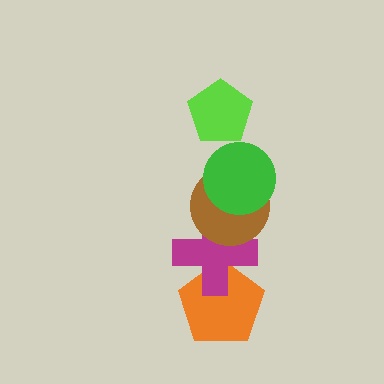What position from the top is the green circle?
The green circle is 2nd from the top.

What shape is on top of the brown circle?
The green circle is on top of the brown circle.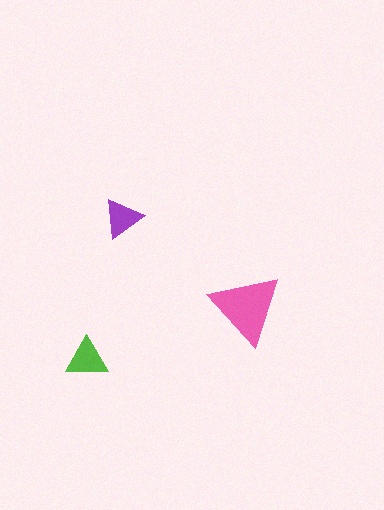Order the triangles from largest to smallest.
the pink one, the lime one, the purple one.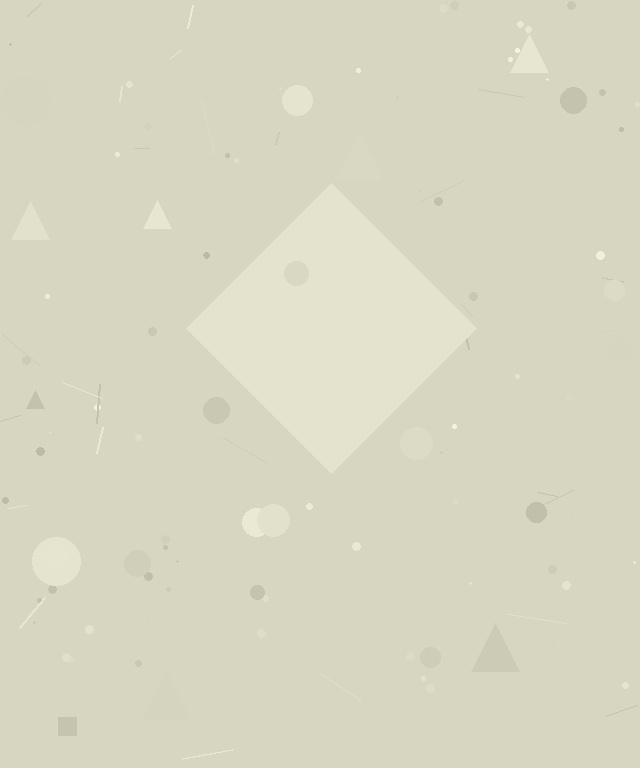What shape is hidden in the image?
A diamond is hidden in the image.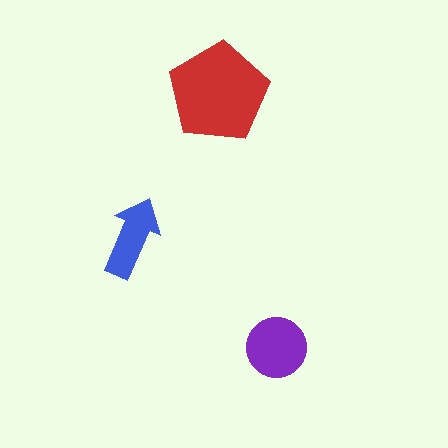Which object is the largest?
The red pentagon.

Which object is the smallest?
The blue arrow.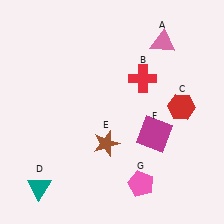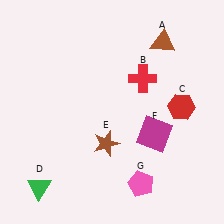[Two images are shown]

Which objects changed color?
A changed from pink to brown. D changed from teal to green.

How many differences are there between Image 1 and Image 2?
There are 2 differences between the two images.